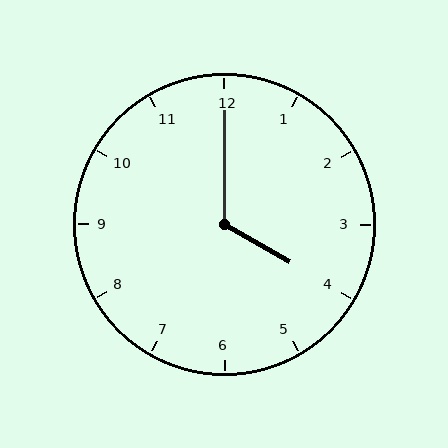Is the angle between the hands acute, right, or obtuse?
It is obtuse.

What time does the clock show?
4:00.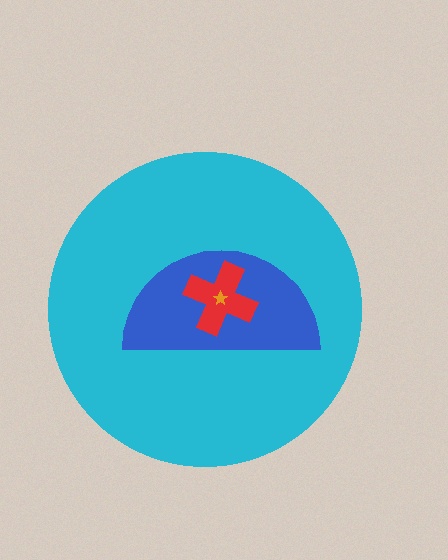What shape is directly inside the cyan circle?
The blue semicircle.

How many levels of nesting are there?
4.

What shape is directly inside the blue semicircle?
The red cross.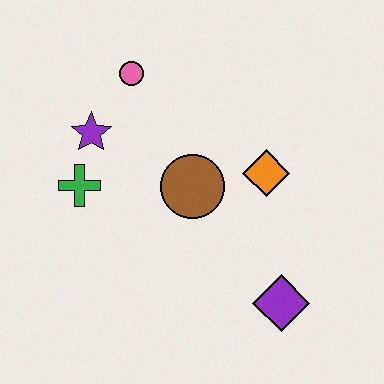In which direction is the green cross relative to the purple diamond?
The green cross is to the left of the purple diamond.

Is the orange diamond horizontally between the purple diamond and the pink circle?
Yes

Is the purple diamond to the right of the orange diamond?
Yes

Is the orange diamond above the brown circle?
Yes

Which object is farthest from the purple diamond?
The pink circle is farthest from the purple diamond.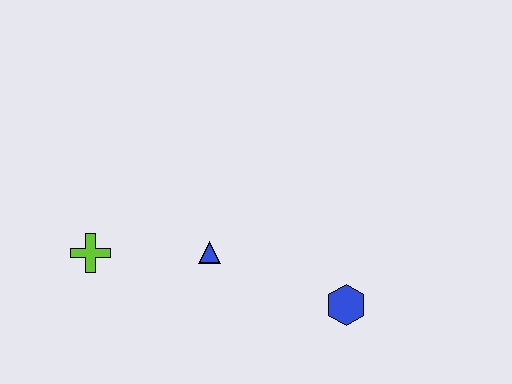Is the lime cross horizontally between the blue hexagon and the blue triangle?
No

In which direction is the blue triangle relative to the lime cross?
The blue triangle is to the right of the lime cross.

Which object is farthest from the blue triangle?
The blue hexagon is farthest from the blue triangle.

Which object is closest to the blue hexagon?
The blue triangle is closest to the blue hexagon.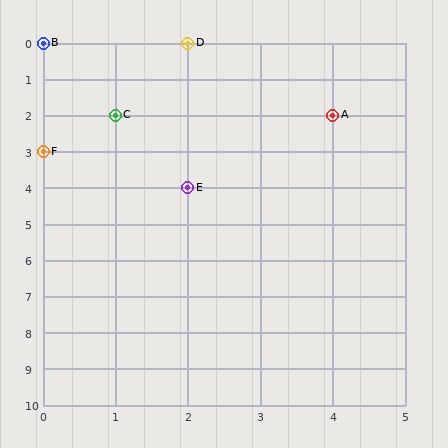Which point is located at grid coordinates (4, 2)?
Point A is at (4, 2).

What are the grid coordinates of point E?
Point E is at grid coordinates (2, 4).